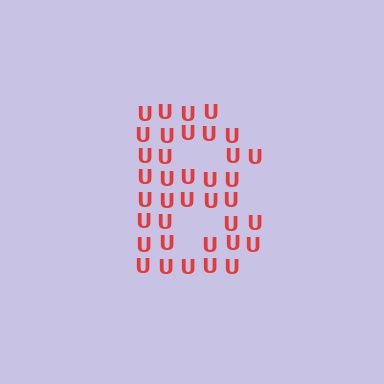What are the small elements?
The small elements are letter U's.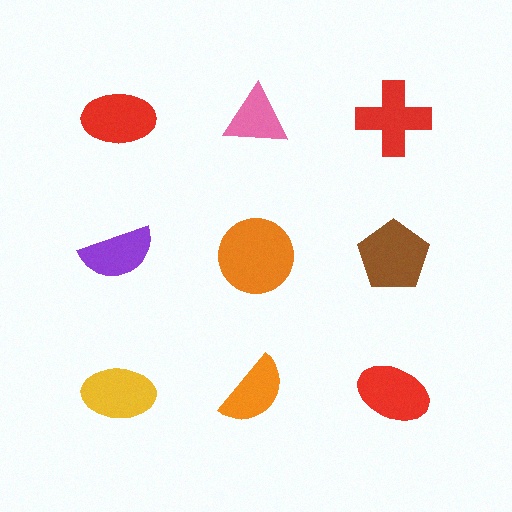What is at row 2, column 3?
A brown pentagon.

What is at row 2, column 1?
A purple semicircle.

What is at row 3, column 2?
An orange semicircle.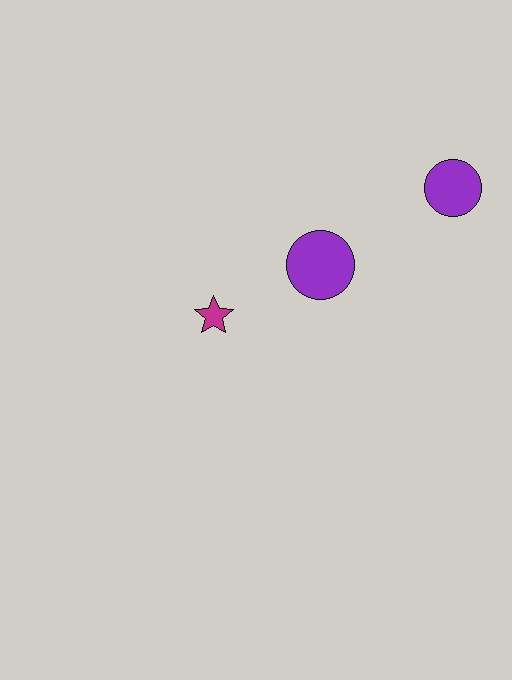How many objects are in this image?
There are 3 objects.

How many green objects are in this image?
There are no green objects.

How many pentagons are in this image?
There are no pentagons.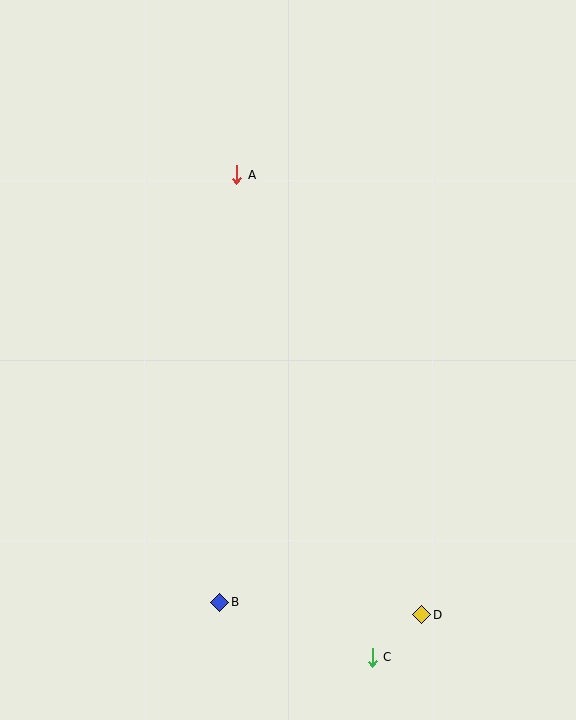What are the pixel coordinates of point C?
Point C is at (372, 657).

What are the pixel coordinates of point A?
Point A is at (237, 175).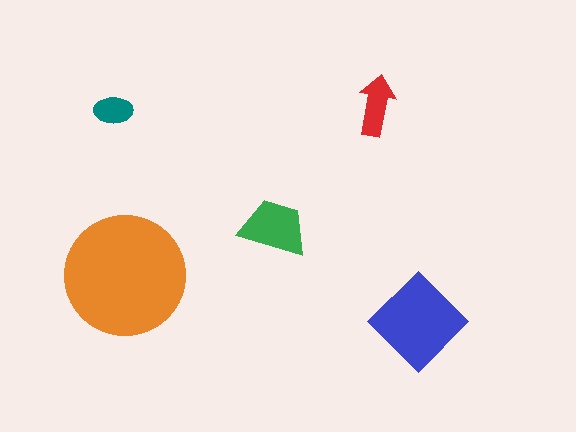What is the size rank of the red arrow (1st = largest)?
4th.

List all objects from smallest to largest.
The teal ellipse, the red arrow, the green trapezoid, the blue diamond, the orange circle.